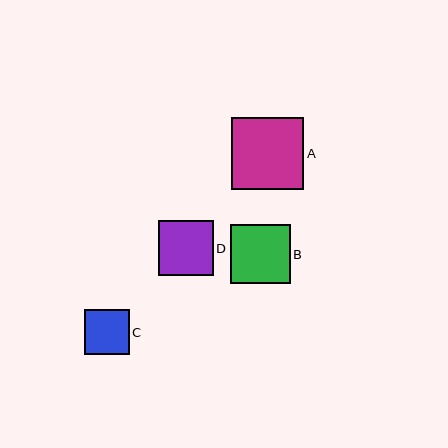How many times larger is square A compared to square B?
Square A is approximately 1.2 times the size of square B.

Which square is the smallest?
Square C is the smallest with a size of approximately 45 pixels.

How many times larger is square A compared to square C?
Square A is approximately 1.6 times the size of square C.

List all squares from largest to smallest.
From largest to smallest: A, B, D, C.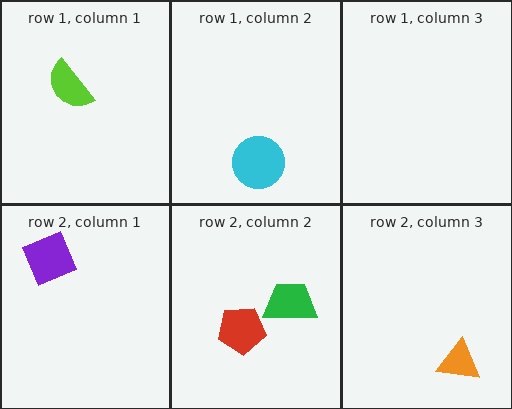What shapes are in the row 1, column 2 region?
The cyan circle.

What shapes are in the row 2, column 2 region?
The red pentagon, the green trapezoid.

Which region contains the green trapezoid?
The row 2, column 2 region.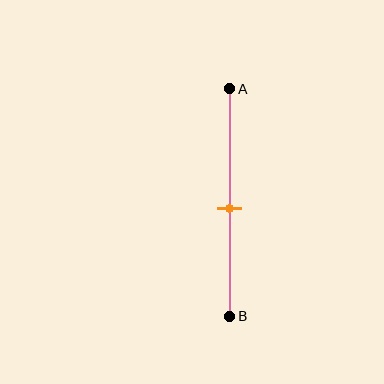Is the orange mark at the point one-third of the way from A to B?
No, the mark is at about 55% from A, not at the 33% one-third point.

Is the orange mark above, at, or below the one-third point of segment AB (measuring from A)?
The orange mark is below the one-third point of segment AB.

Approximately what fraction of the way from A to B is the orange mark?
The orange mark is approximately 55% of the way from A to B.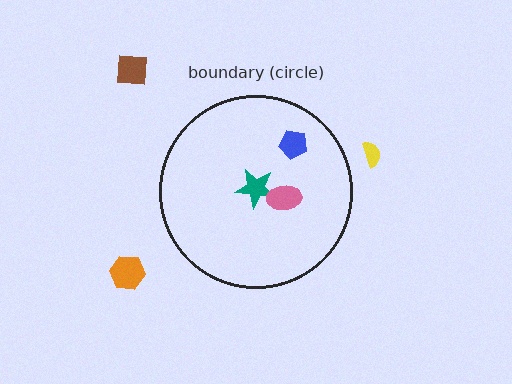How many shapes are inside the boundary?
3 inside, 3 outside.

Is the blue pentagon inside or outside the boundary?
Inside.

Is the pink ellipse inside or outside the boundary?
Inside.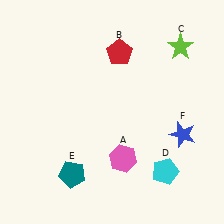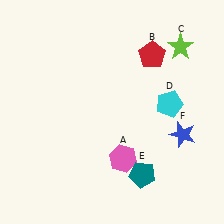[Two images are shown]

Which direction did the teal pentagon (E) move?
The teal pentagon (E) moved right.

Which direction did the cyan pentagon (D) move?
The cyan pentagon (D) moved up.